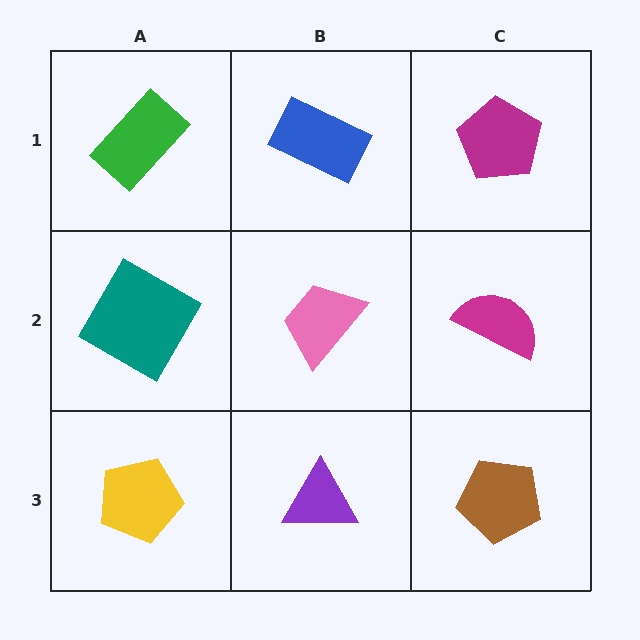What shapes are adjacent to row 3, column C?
A magenta semicircle (row 2, column C), a purple triangle (row 3, column B).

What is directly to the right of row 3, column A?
A purple triangle.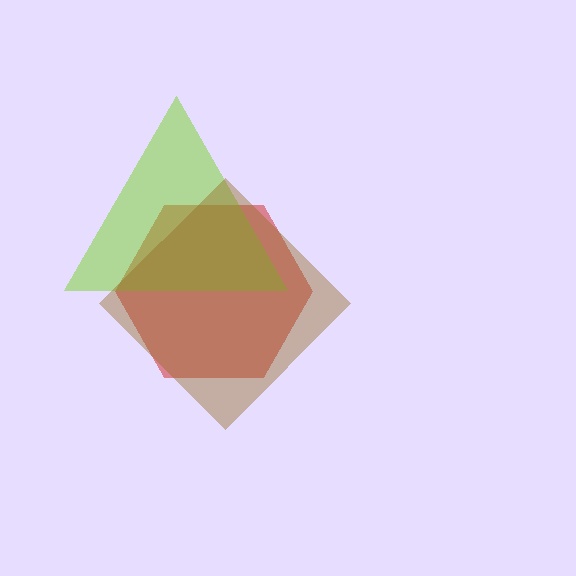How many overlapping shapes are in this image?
There are 3 overlapping shapes in the image.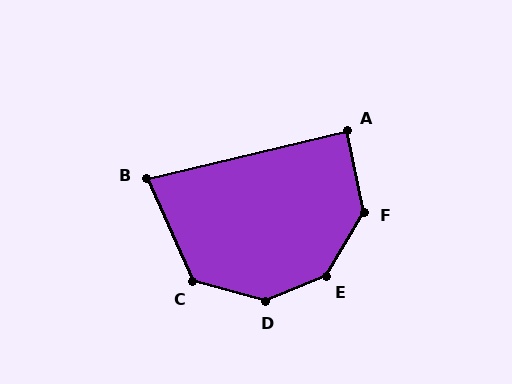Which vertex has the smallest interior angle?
B, at approximately 79 degrees.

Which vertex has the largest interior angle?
E, at approximately 143 degrees.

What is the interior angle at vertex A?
Approximately 88 degrees (approximately right).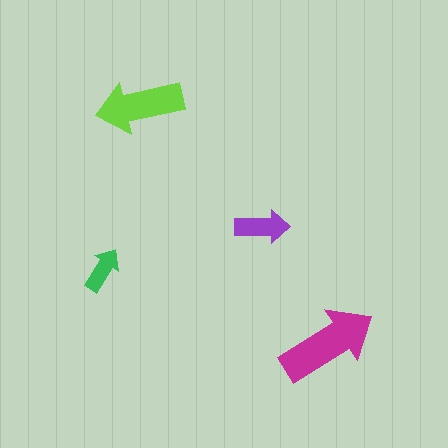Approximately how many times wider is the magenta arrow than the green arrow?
About 2 times wider.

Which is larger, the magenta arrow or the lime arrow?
The magenta one.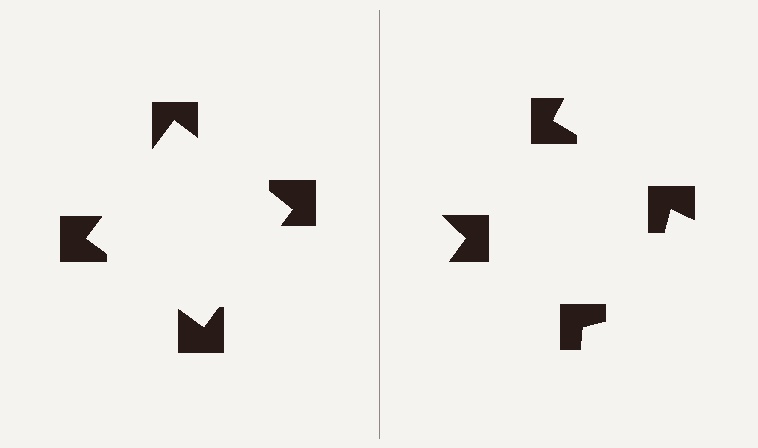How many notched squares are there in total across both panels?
8 — 4 on each side.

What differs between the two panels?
The notched squares are positioned identically on both sides; only the wedge orientations differ. On the left they align to a square; on the right they are misaligned.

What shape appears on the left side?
An illusory square.